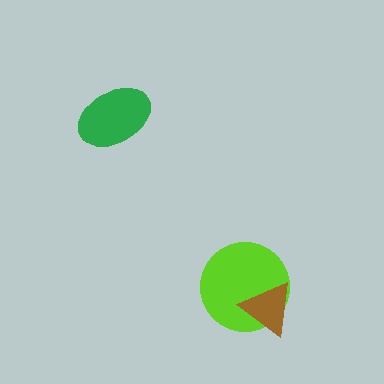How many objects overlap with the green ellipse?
0 objects overlap with the green ellipse.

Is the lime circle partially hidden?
Yes, it is partially covered by another shape.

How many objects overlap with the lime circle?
1 object overlaps with the lime circle.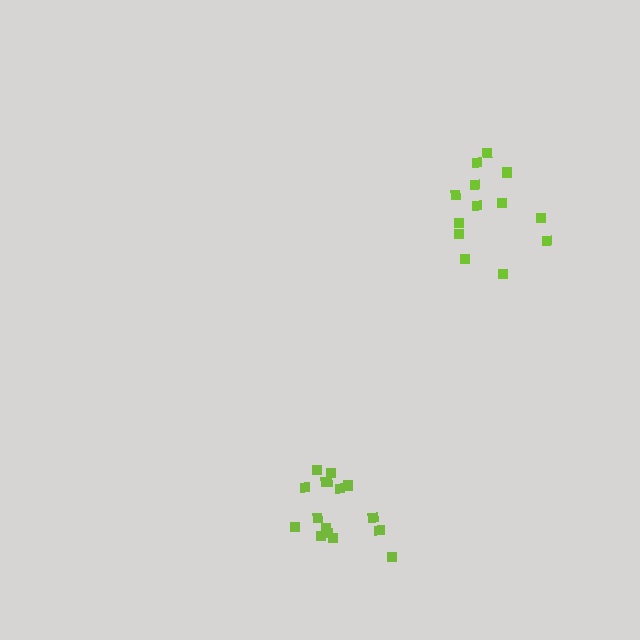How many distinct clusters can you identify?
There are 2 distinct clusters.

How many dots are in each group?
Group 1: 13 dots, Group 2: 16 dots (29 total).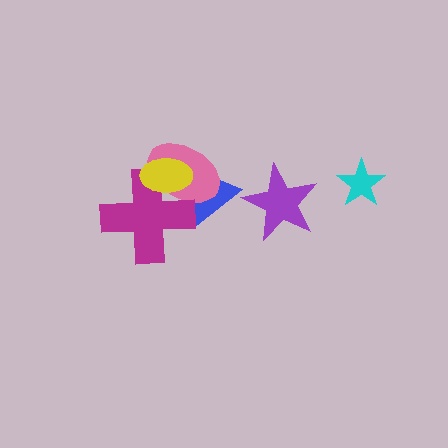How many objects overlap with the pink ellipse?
3 objects overlap with the pink ellipse.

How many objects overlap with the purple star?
0 objects overlap with the purple star.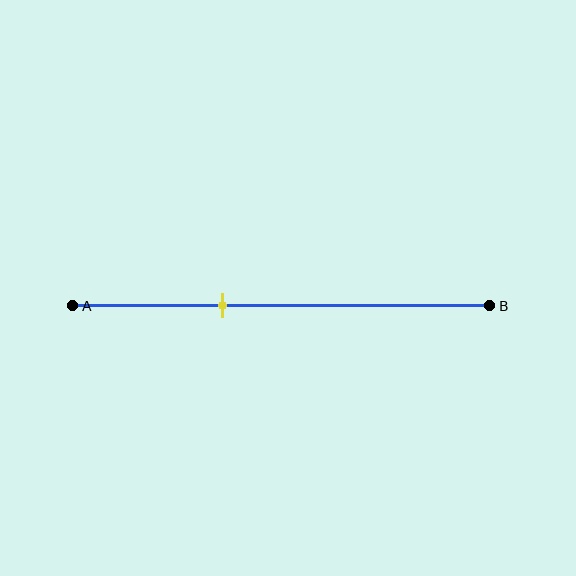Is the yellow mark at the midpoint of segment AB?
No, the mark is at about 35% from A, not at the 50% midpoint.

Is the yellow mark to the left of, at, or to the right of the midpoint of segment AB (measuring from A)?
The yellow mark is to the left of the midpoint of segment AB.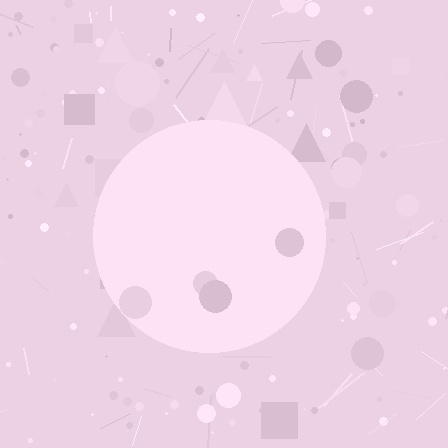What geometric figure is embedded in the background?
A circle is embedded in the background.